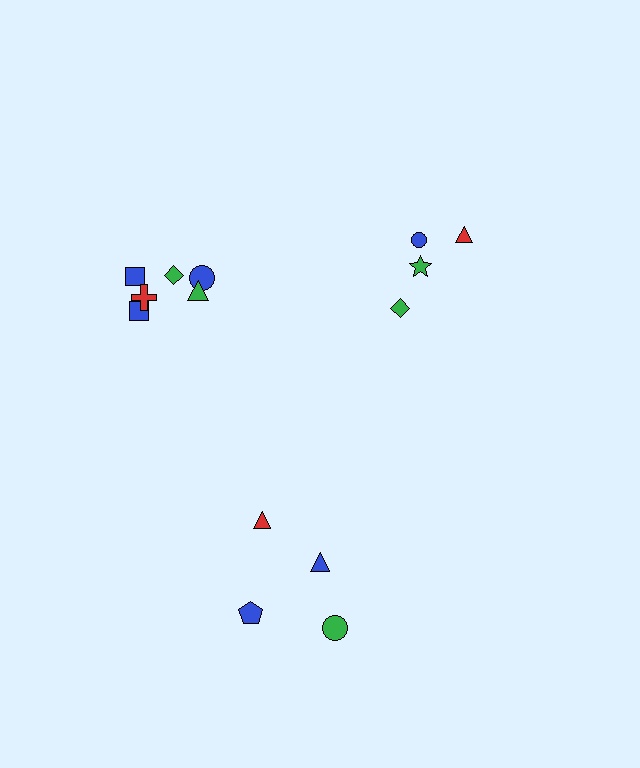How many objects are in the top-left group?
There are 6 objects.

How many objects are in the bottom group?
There are 4 objects.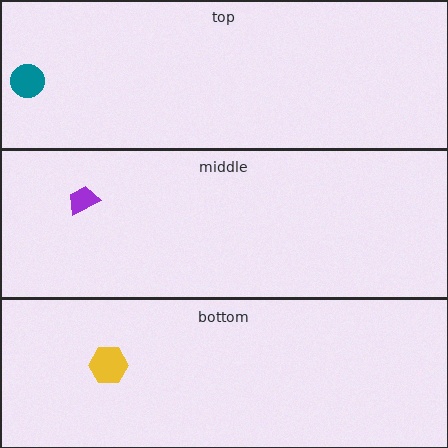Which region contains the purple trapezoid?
The middle region.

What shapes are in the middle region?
The purple trapezoid.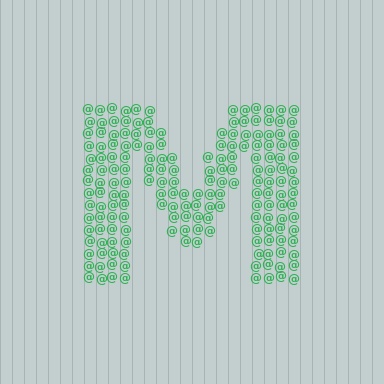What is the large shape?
The large shape is the letter M.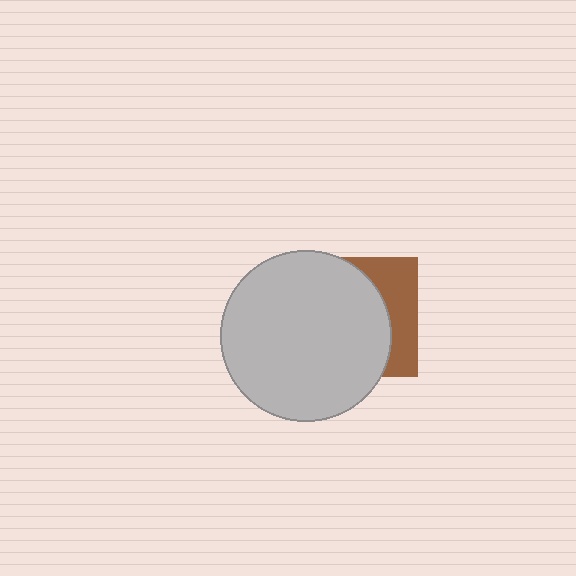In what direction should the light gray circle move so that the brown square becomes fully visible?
The light gray circle should move left. That is the shortest direction to clear the overlap and leave the brown square fully visible.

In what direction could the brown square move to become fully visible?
The brown square could move right. That would shift it out from behind the light gray circle entirely.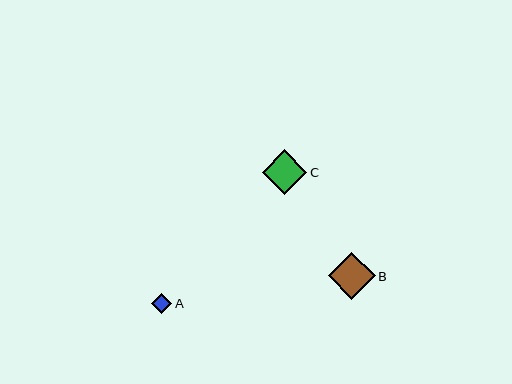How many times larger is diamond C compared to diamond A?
Diamond C is approximately 2.2 times the size of diamond A.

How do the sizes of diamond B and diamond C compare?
Diamond B and diamond C are approximately the same size.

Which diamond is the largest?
Diamond B is the largest with a size of approximately 46 pixels.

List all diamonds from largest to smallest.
From largest to smallest: B, C, A.